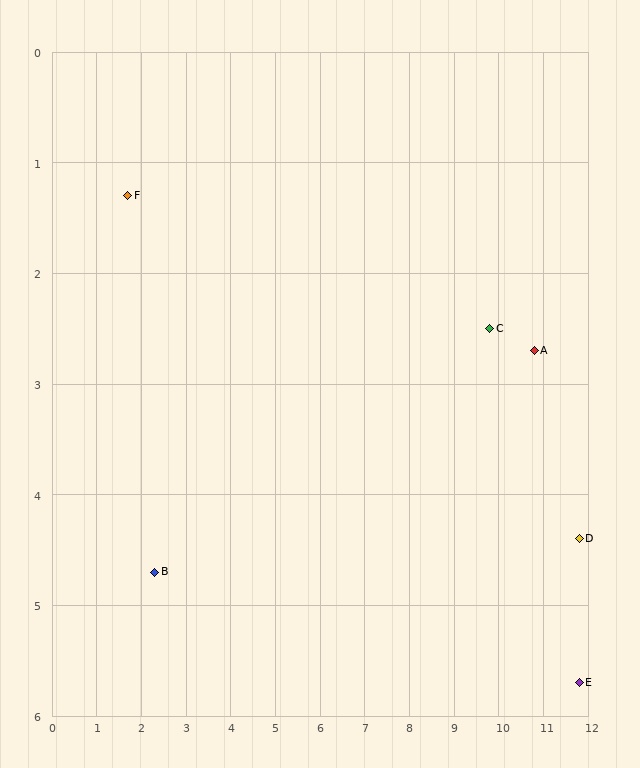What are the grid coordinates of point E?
Point E is at approximately (11.8, 5.7).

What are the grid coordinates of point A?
Point A is at approximately (10.8, 2.7).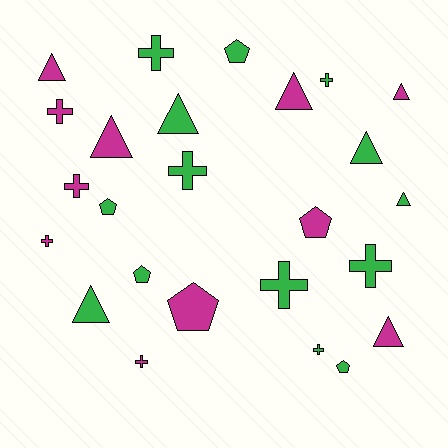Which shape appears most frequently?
Cross, with 10 objects.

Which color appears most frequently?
Green, with 14 objects.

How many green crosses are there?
There are 6 green crosses.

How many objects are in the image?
There are 25 objects.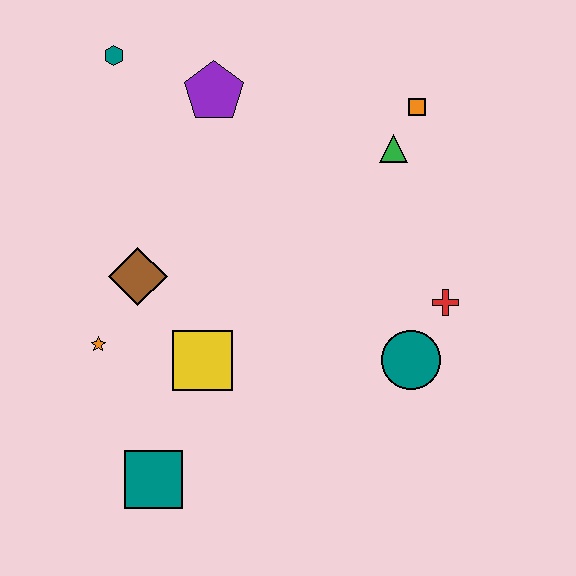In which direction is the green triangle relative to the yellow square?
The green triangle is above the yellow square.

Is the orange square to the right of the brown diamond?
Yes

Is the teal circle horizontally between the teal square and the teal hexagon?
No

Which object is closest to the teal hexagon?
The purple pentagon is closest to the teal hexagon.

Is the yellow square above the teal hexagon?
No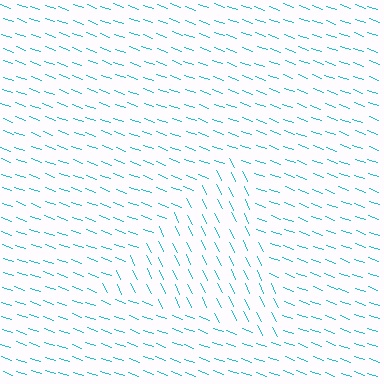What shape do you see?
I see a triangle.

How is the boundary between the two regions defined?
The boundary is defined purely by a change in line orientation (approximately 45 degrees difference). All lines are the same color and thickness.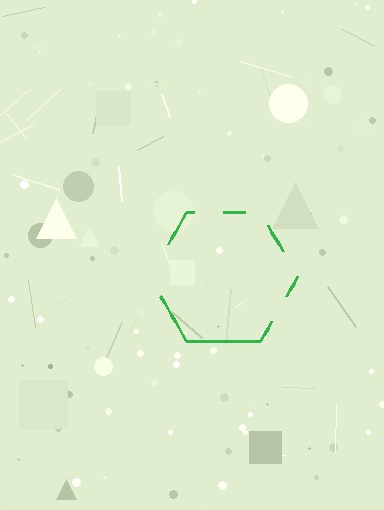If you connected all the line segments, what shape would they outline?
They would outline a hexagon.